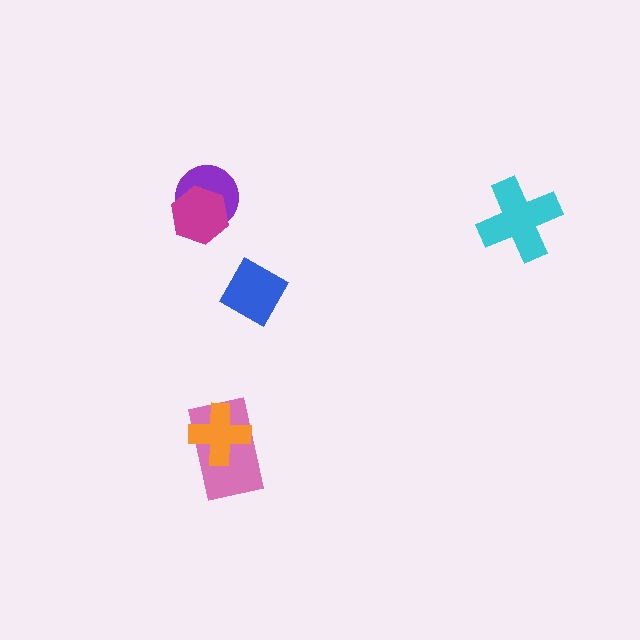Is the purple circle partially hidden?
Yes, it is partially covered by another shape.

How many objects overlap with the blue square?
0 objects overlap with the blue square.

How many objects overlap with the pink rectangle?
1 object overlaps with the pink rectangle.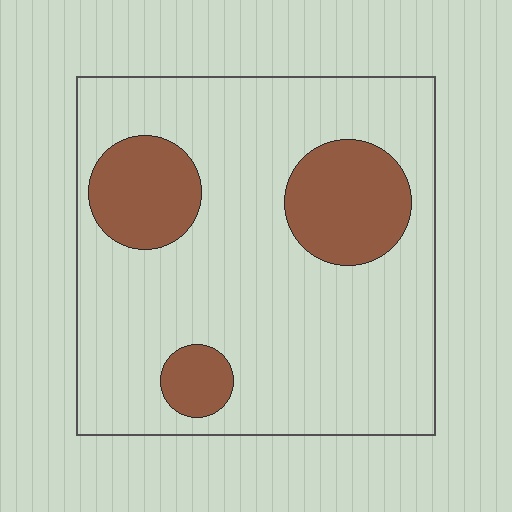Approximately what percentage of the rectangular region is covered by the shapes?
Approximately 20%.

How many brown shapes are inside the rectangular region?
3.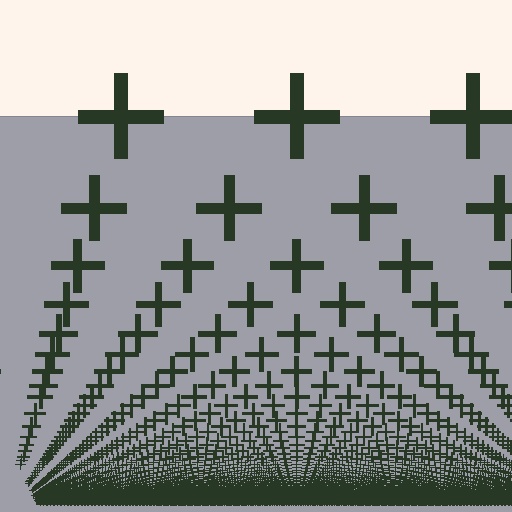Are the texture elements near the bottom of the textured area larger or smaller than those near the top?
Smaller. The gradient is inverted — elements near the bottom are smaller and denser.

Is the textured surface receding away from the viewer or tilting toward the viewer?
The surface appears to tilt toward the viewer. Texture elements get larger and sparser toward the top.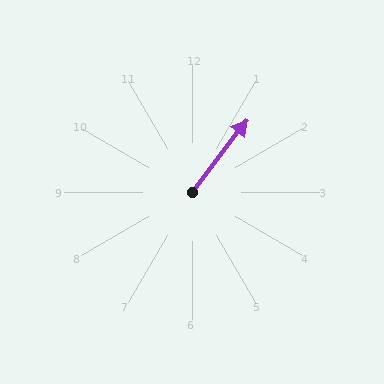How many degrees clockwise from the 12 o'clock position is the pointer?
Approximately 37 degrees.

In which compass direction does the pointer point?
Northeast.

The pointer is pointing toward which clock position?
Roughly 1 o'clock.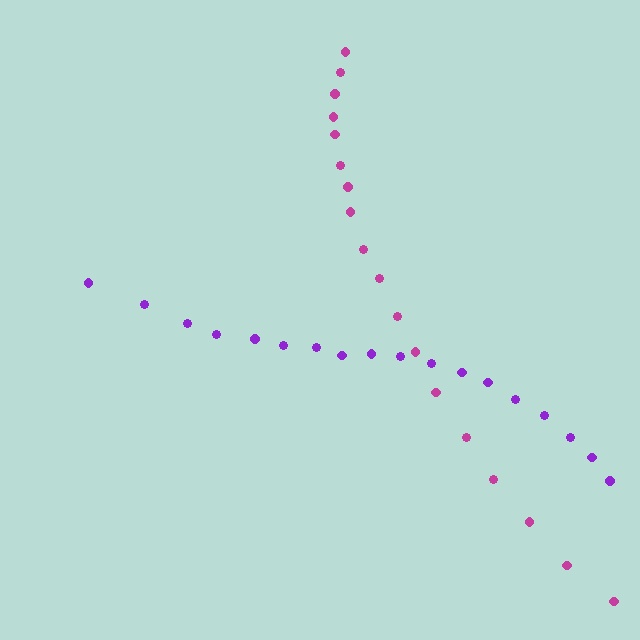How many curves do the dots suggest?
There are 2 distinct paths.